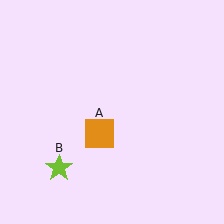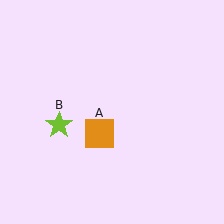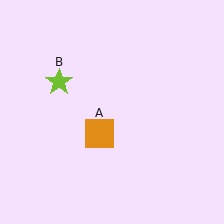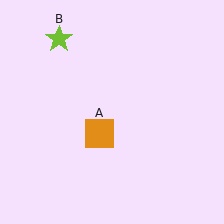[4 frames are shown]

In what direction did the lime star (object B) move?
The lime star (object B) moved up.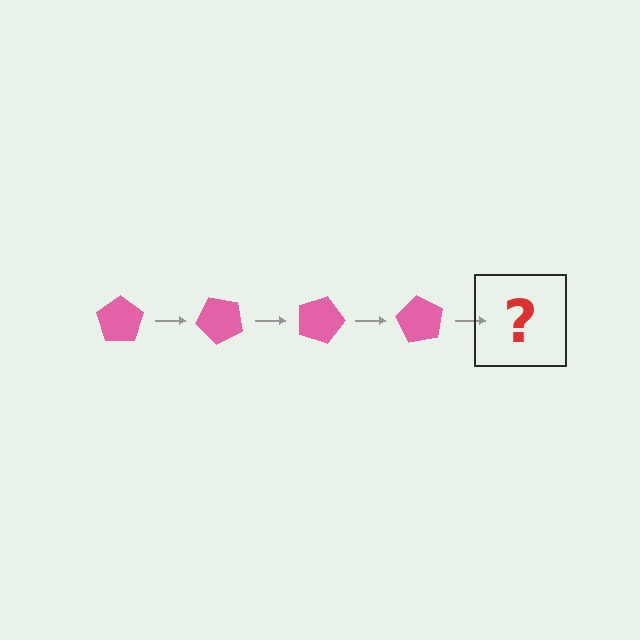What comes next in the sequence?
The next element should be a pink pentagon rotated 180 degrees.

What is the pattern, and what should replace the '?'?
The pattern is that the pentagon rotates 45 degrees each step. The '?' should be a pink pentagon rotated 180 degrees.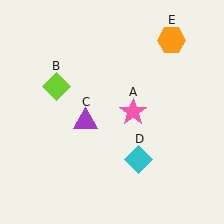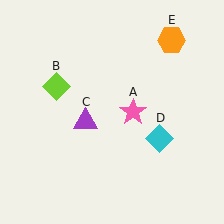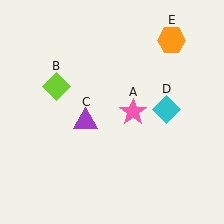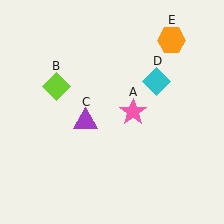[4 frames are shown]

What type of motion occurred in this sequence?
The cyan diamond (object D) rotated counterclockwise around the center of the scene.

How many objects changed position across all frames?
1 object changed position: cyan diamond (object D).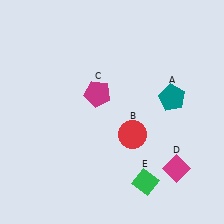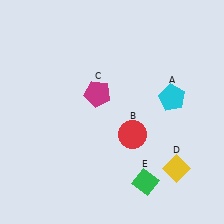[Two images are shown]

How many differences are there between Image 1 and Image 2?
There are 2 differences between the two images.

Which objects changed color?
A changed from teal to cyan. D changed from magenta to yellow.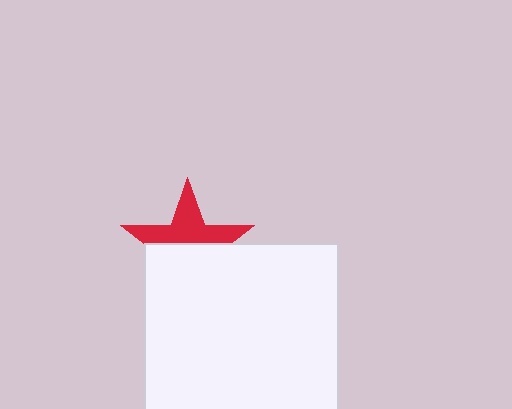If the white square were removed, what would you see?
You would see the complete red star.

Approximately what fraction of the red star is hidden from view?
Roughly 52% of the red star is hidden behind the white square.